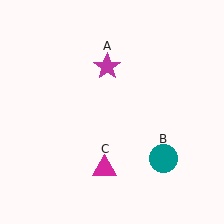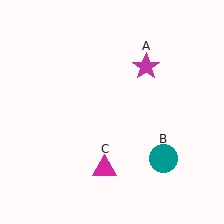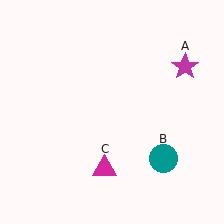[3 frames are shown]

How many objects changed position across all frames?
1 object changed position: magenta star (object A).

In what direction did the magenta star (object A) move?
The magenta star (object A) moved right.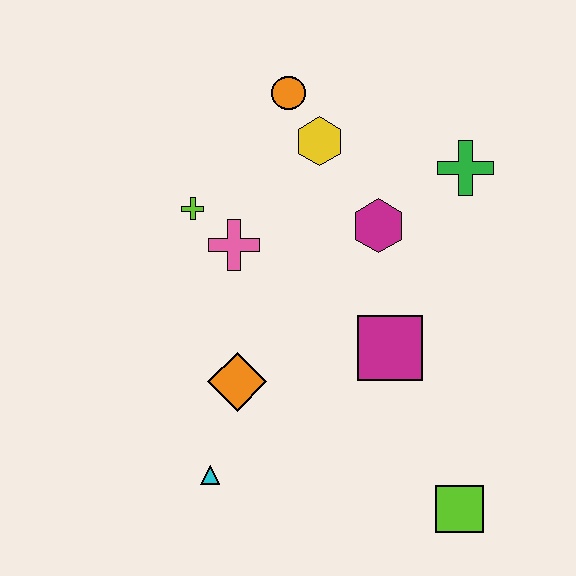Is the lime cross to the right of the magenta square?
No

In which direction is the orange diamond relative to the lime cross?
The orange diamond is below the lime cross.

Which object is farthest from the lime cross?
The lime square is farthest from the lime cross.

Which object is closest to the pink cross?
The lime cross is closest to the pink cross.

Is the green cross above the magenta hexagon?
Yes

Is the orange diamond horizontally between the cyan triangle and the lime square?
Yes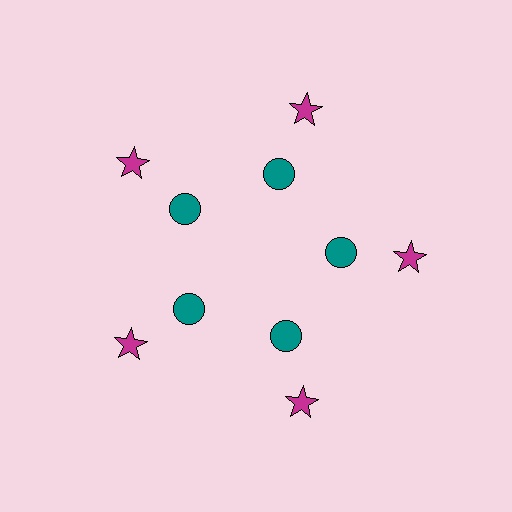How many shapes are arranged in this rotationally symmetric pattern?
There are 10 shapes, arranged in 5 groups of 2.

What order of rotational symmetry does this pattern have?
This pattern has 5-fold rotational symmetry.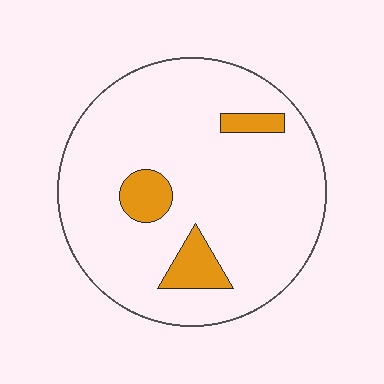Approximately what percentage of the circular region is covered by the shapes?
Approximately 10%.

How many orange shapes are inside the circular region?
3.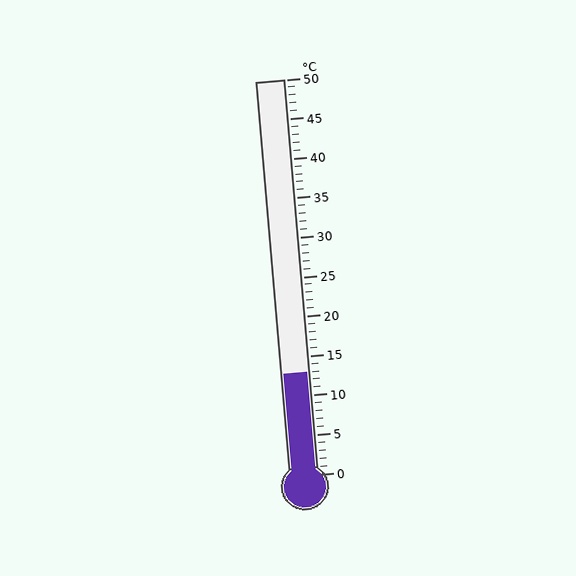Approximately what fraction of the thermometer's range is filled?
The thermometer is filled to approximately 25% of its range.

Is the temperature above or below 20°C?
The temperature is below 20°C.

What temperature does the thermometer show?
The thermometer shows approximately 13°C.